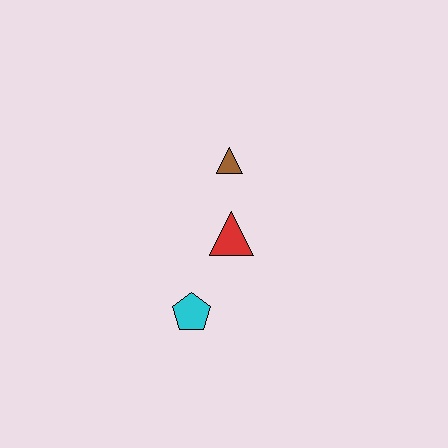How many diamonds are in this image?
There are no diamonds.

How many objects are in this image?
There are 3 objects.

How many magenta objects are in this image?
There are no magenta objects.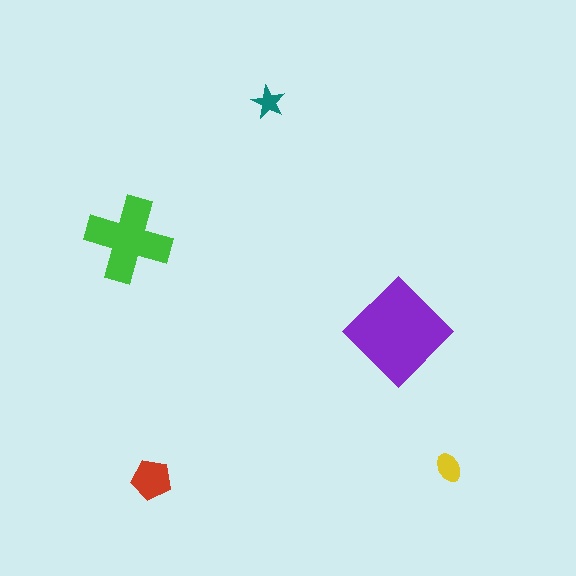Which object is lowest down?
The red pentagon is bottommost.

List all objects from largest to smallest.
The purple diamond, the green cross, the red pentagon, the yellow ellipse, the teal star.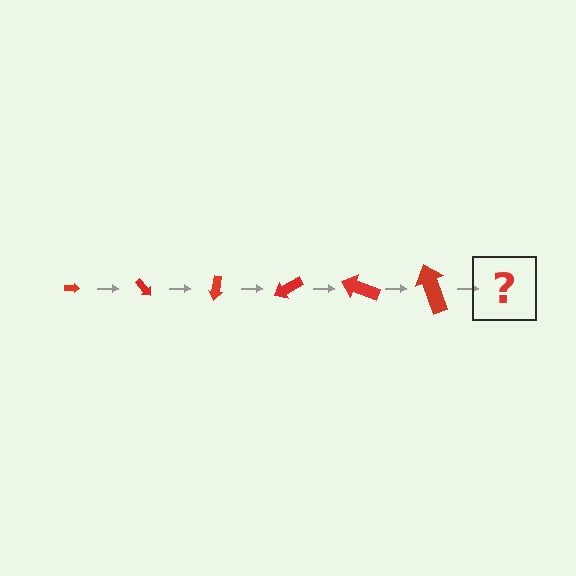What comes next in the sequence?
The next element should be an arrow, larger than the previous one and rotated 300 degrees from the start.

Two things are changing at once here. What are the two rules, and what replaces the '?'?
The two rules are that the arrow grows larger each step and it rotates 50 degrees each step. The '?' should be an arrow, larger than the previous one and rotated 300 degrees from the start.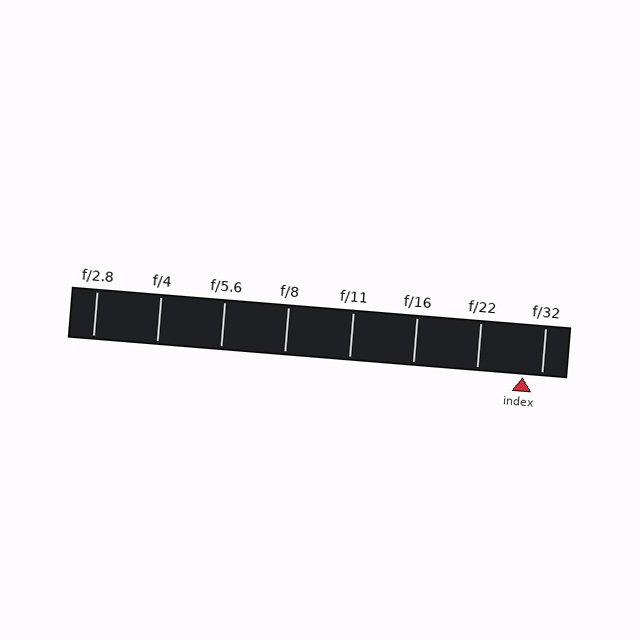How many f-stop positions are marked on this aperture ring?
There are 8 f-stop positions marked.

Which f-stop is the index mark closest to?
The index mark is closest to f/32.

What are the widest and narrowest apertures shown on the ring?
The widest aperture shown is f/2.8 and the narrowest is f/32.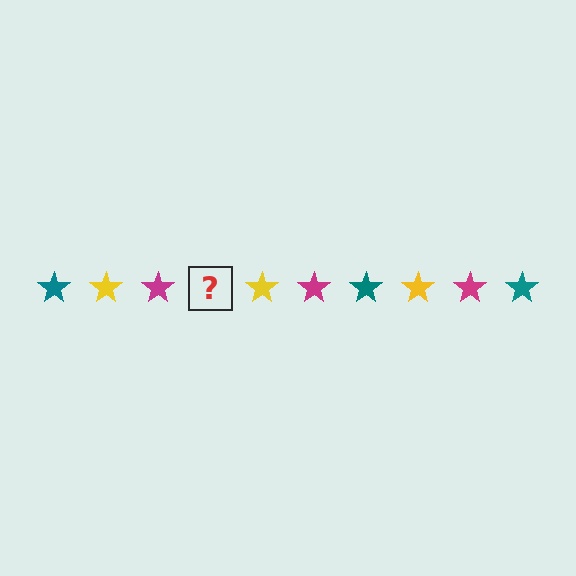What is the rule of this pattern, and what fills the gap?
The rule is that the pattern cycles through teal, yellow, magenta stars. The gap should be filled with a teal star.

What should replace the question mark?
The question mark should be replaced with a teal star.